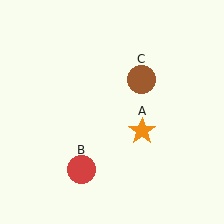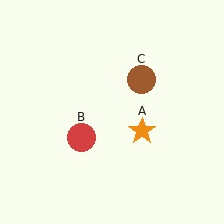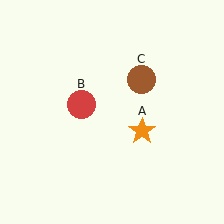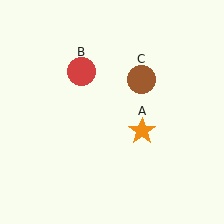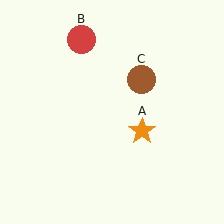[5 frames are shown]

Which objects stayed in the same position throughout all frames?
Orange star (object A) and brown circle (object C) remained stationary.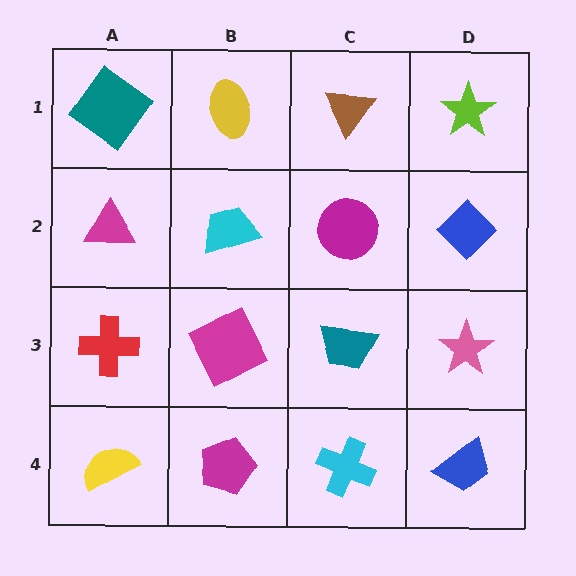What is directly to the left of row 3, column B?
A red cross.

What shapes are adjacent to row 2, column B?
A yellow ellipse (row 1, column B), a magenta square (row 3, column B), a magenta triangle (row 2, column A), a magenta circle (row 2, column C).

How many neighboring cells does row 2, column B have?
4.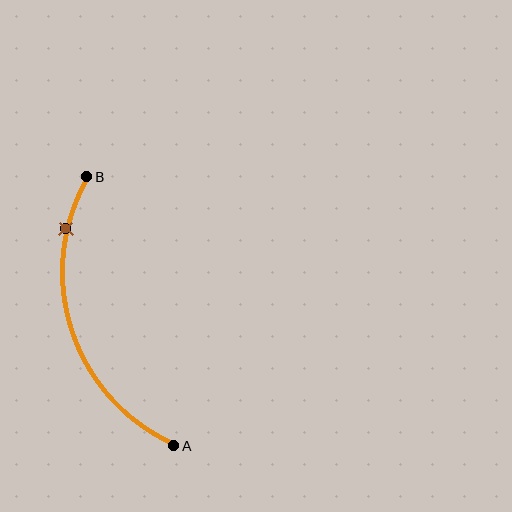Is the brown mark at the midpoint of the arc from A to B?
No. The brown mark lies on the arc but is closer to endpoint B. The arc midpoint would be at the point on the curve equidistant along the arc from both A and B.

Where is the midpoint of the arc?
The arc midpoint is the point on the curve farthest from the straight line joining A and B. It sits to the left of that line.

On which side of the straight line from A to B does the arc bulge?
The arc bulges to the left of the straight line connecting A and B.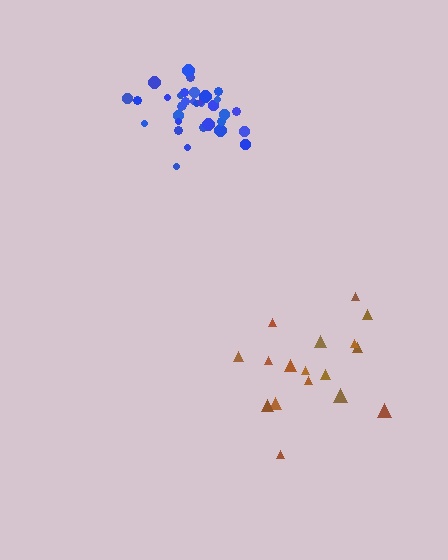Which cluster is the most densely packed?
Blue.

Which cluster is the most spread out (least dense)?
Brown.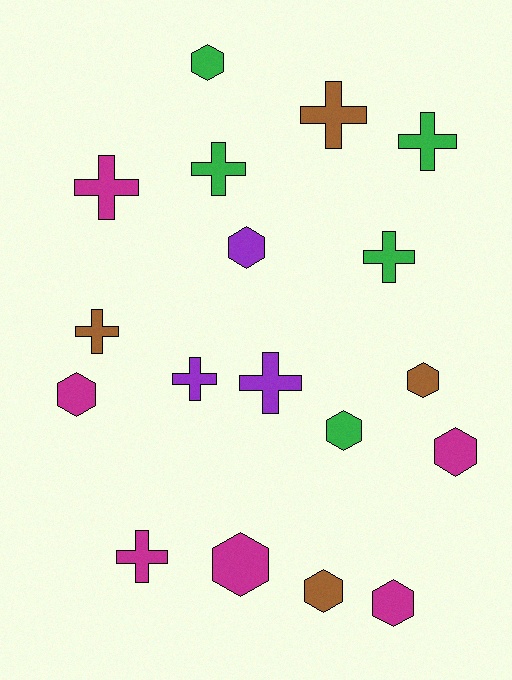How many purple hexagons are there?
There is 1 purple hexagon.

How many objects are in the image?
There are 18 objects.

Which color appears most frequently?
Magenta, with 6 objects.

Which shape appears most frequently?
Cross, with 9 objects.